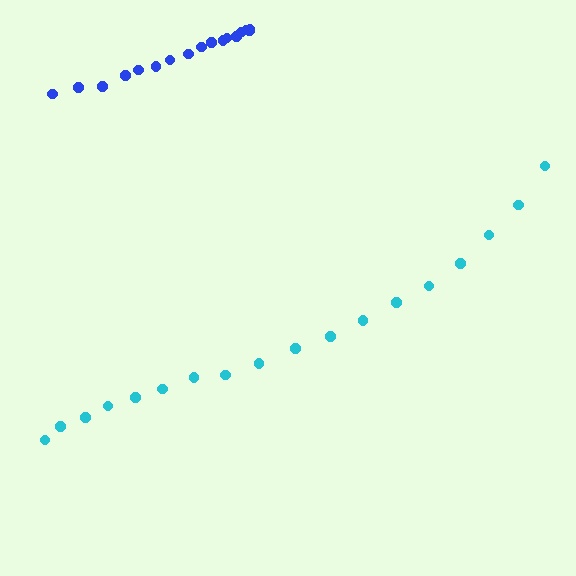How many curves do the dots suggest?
There are 2 distinct paths.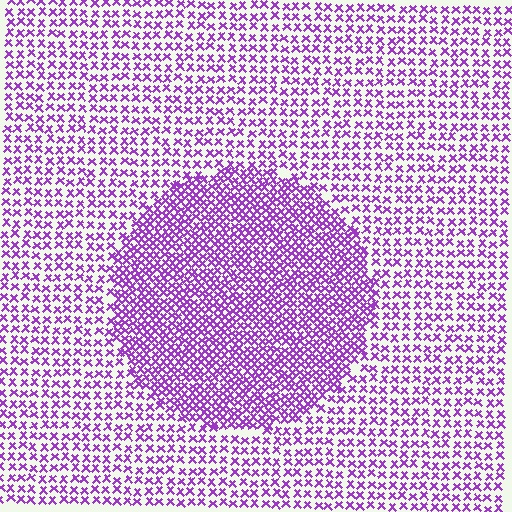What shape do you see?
I see a circle.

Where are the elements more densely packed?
The elements are more densely packed inside the circle boundary.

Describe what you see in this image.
The image contains small purple elements arranged at two different densities. A circle-shaped region is visible where the elements are more densely packed than the surrounding area.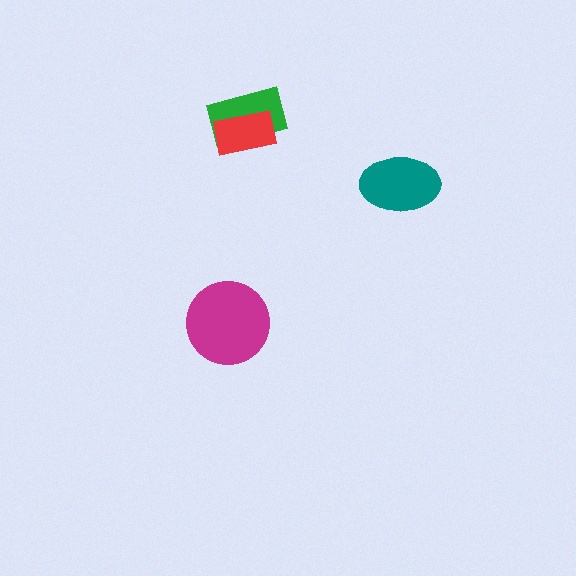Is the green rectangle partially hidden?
Yes, it is partially covered by another shape.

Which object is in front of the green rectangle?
The red rectangle is in front of the green rectangle.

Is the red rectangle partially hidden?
No, no other shape covers it.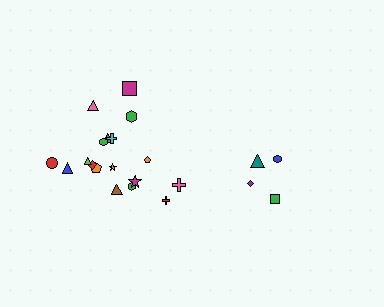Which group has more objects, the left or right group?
The left group.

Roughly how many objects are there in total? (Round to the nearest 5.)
Roughly 20 objects in total.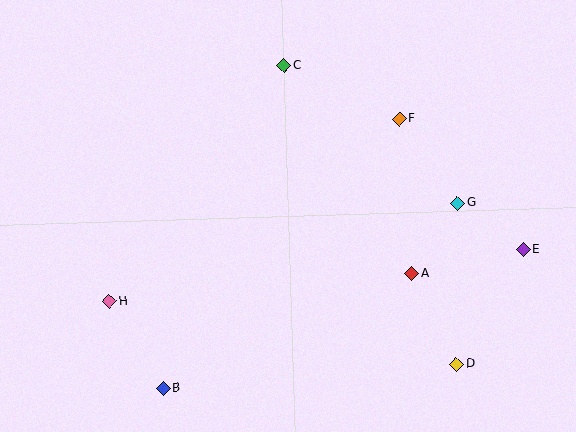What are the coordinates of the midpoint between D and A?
The midpoint between D and A is at (434, 319).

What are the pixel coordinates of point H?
Point H is at (109, 301).